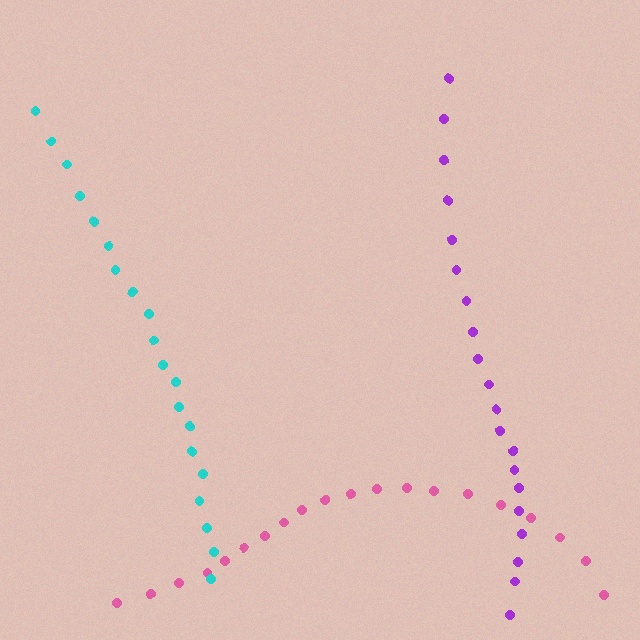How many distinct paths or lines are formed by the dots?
There are 3 distinct paths.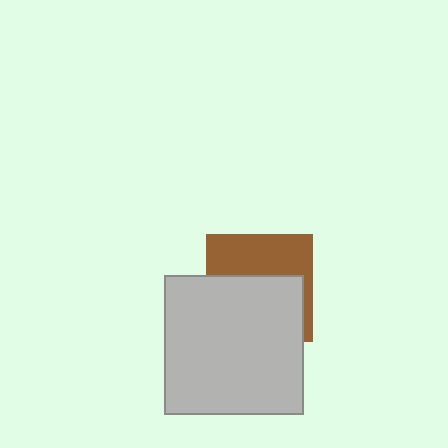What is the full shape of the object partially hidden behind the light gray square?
The partially hidden object is a brown square.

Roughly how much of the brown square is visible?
A small part of it is visible (roughly 45%).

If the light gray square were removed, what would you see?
You would see the complete brown square.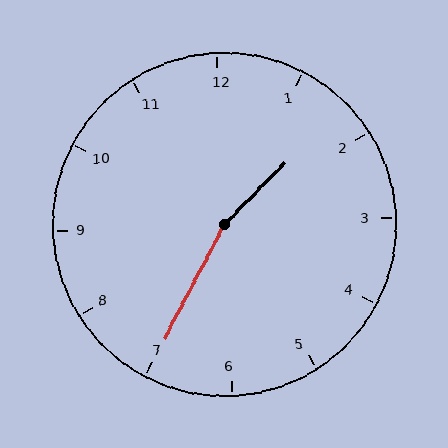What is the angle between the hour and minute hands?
Approximately 162 degrees.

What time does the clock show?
1:35.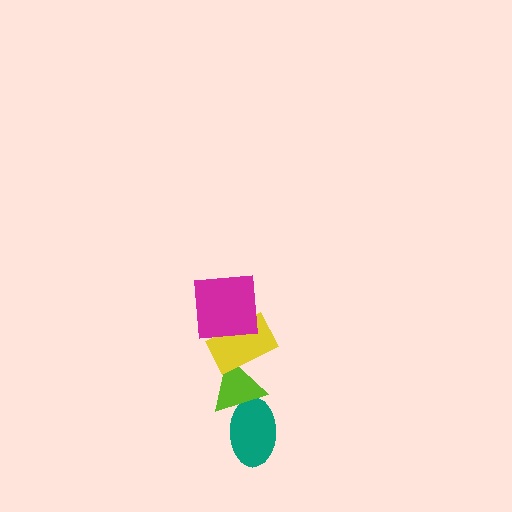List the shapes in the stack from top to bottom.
From top to bottom: the magenta square, the yellow rectangle, the lime triangle, the teal ellipse.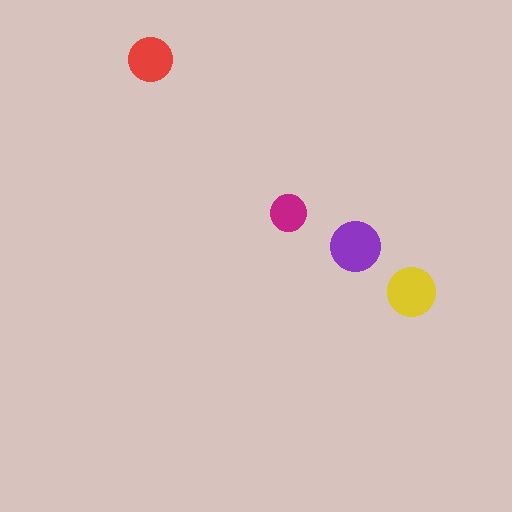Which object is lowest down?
The yellow circle is bottommost.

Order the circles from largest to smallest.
the purple one, the yellow one, the red one, the magenta one.